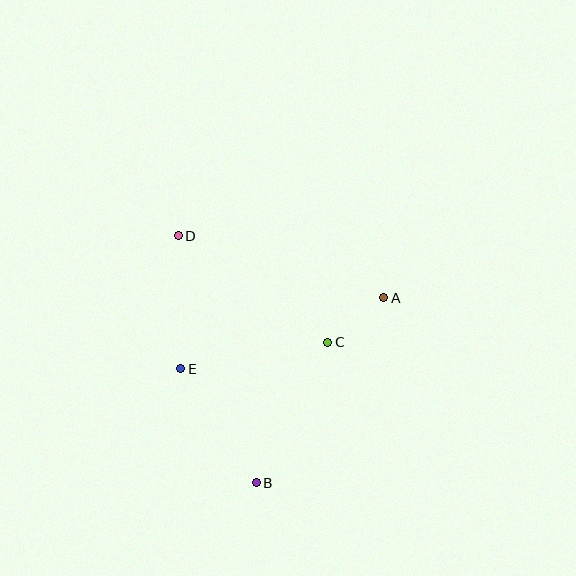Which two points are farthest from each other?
Points B and D are farthest from each other.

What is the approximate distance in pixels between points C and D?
The distance between C and D is approximately 183 pixels.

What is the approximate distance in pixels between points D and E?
The distance between D and E is approximately 133 pixels.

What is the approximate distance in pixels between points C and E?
The distance between C and E is approximately 149 pixels.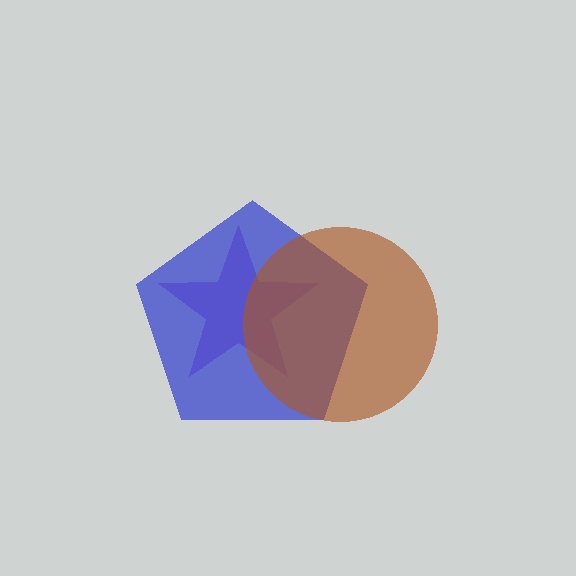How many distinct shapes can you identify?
There are 3 distinct shapes: a purple star, a blue pentagon, a brown circle.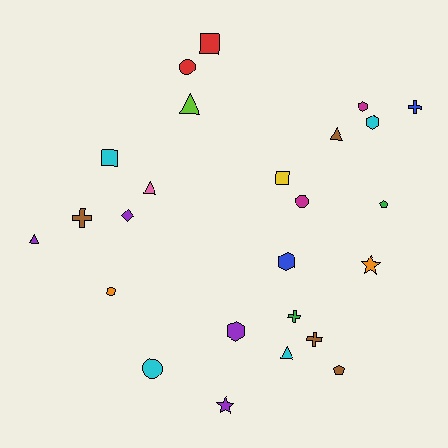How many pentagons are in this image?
There are 2 pentagons.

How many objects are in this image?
There are 25 objects.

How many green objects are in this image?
There are 2 green objects.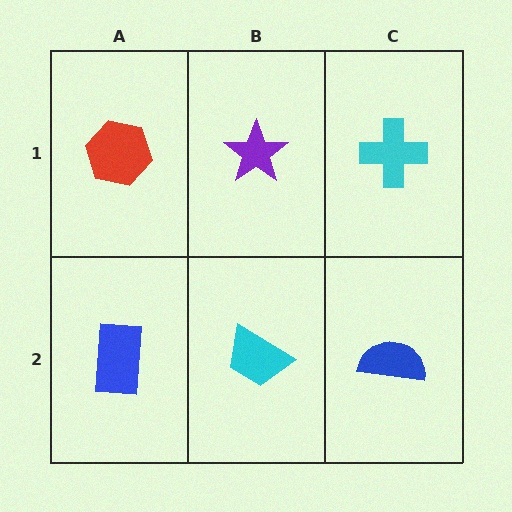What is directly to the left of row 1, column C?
A purple star.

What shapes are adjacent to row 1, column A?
A blue rectangle (row 2, column A), a purple star (row 1, column B).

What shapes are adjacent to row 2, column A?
A red hexagon (row 1, column A), a cyan trapezoid (row 2, column B).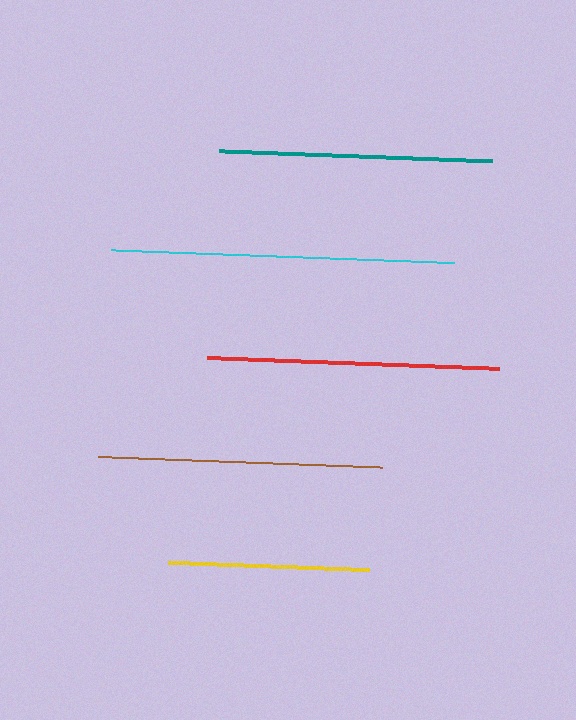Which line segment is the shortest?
The yellow line is the shortest at approximately 201 pixels.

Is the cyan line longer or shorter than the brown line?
The cyan line is longer than the brown line.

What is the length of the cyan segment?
The cyan segment is approximately 343 pixels long.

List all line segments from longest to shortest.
From longest to shortest: cyan, red, brown, teal, yellow.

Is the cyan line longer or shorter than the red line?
The cyan line is longer than the red line.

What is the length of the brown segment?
The brown segment is approximately 284 pixels long.